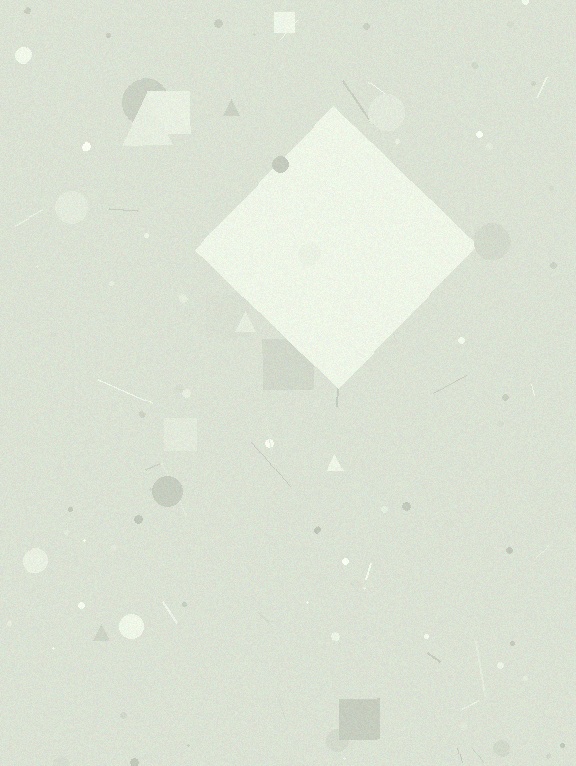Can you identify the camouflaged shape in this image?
The camouflaged shape is a diamond.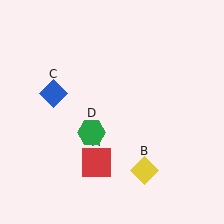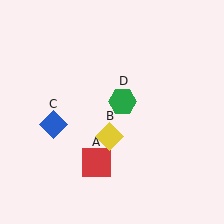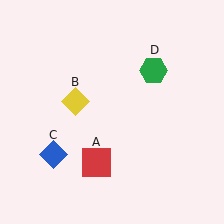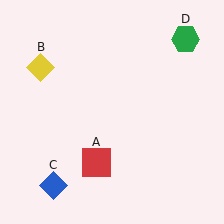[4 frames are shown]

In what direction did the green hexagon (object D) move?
The green hexagon (object D) moved up and to the right.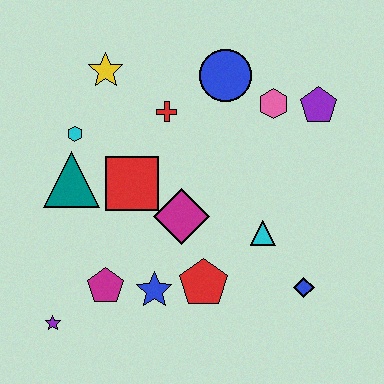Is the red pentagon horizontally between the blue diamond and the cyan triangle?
No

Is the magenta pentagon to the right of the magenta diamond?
No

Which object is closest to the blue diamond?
The cyan triangle is closest to the blue diamond.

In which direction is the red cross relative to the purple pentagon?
The red cross is to the left of the purple pentagon.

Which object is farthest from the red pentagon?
The yellow star is farthest from the red pentagon.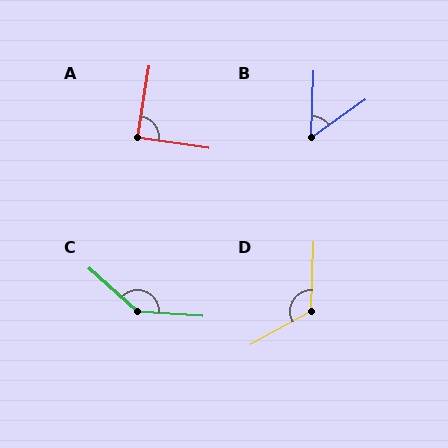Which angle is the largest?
C, at approximately 142 degrees.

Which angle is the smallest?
B, at approximately 52 degrees.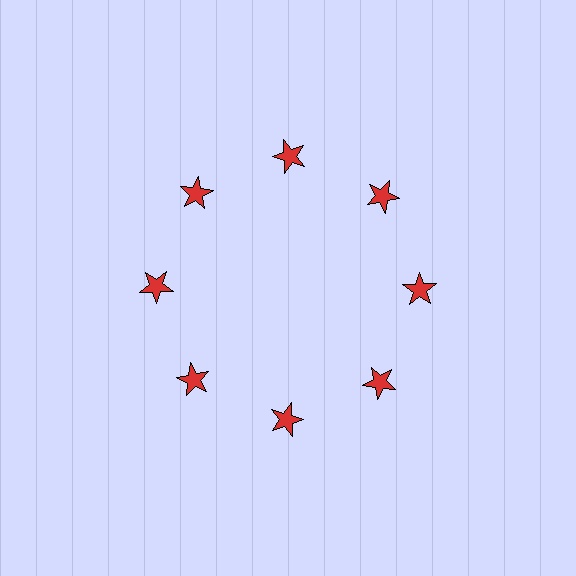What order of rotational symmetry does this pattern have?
This pattern has 8-fold rotational symmetry.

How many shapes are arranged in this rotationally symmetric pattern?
There are 8 shapes, arranged in 8 groups of 1.